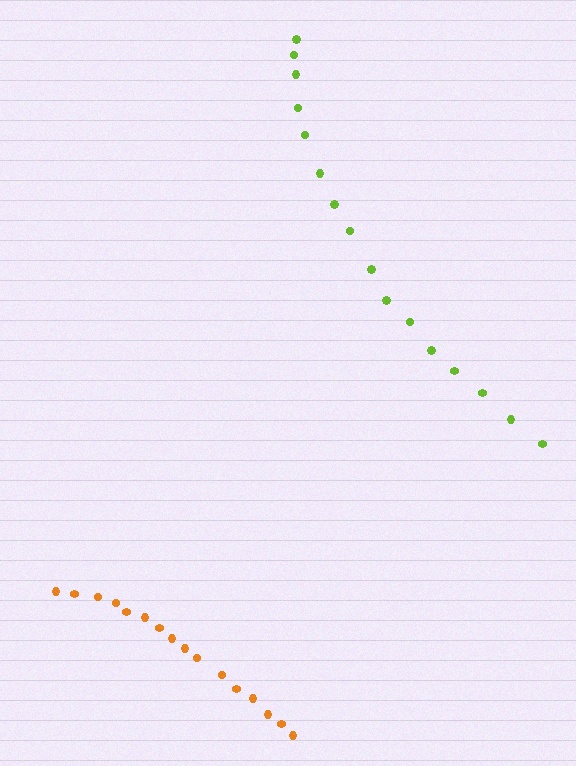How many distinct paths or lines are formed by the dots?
There are 2 distinct paths.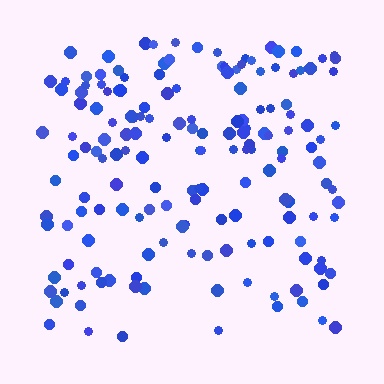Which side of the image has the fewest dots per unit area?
The bottom.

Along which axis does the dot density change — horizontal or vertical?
Vertical.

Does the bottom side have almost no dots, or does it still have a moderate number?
Still a moderate number, just noticeably fewer than the top.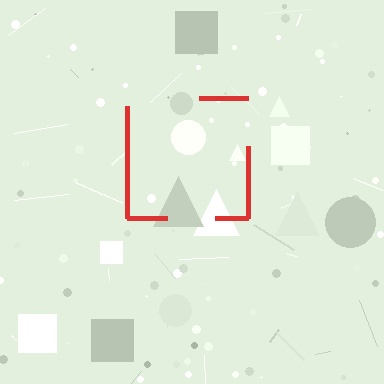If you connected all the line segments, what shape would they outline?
They would outline a square.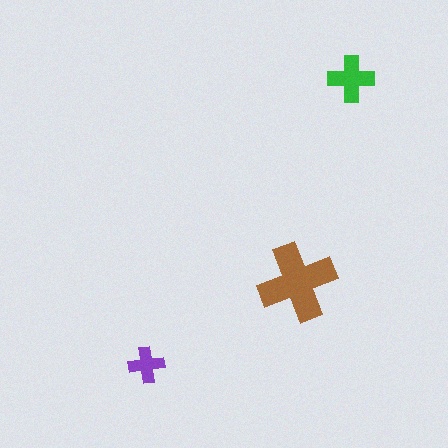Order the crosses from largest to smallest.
the brown one, the green one, the purple one.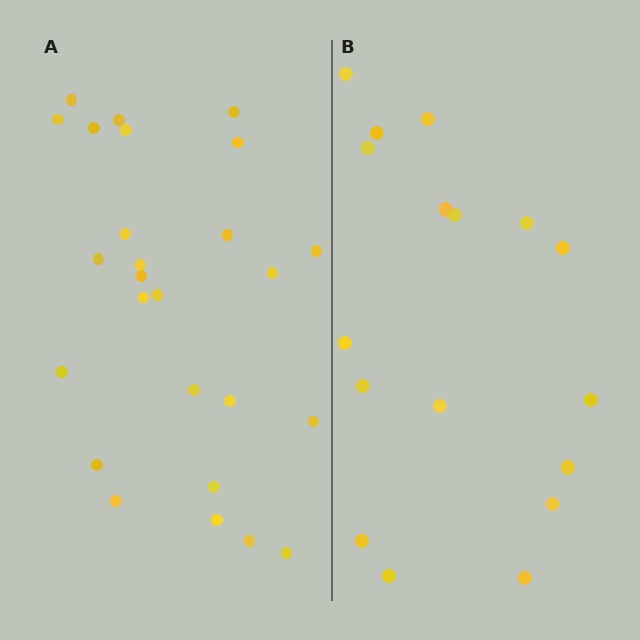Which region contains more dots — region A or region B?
Region A (the left region) has more dots.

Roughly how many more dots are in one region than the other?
Region A has roughly 8 or so more dots than region B.